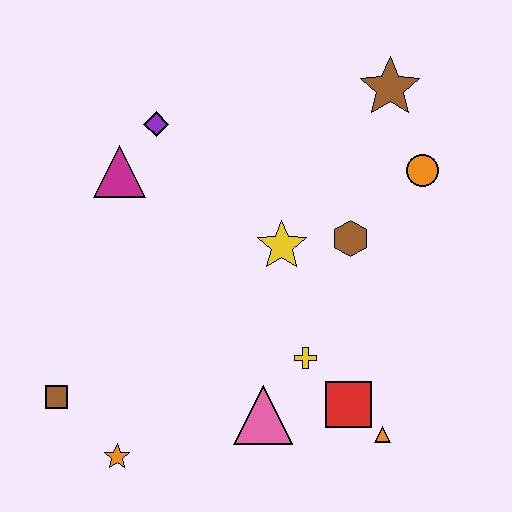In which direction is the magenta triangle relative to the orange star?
The magenta triangle is above the orange star.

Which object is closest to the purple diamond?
The magenta triangle is closest to the purple diamond.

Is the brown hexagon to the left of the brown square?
No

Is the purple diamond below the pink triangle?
No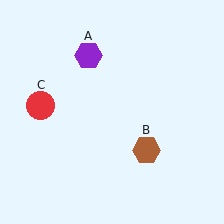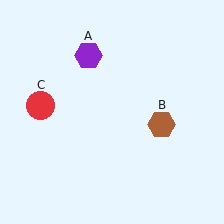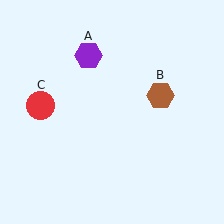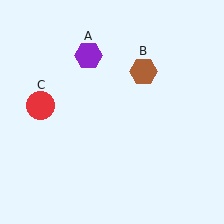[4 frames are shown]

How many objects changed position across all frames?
1 object changed position: brown hexagon (object B).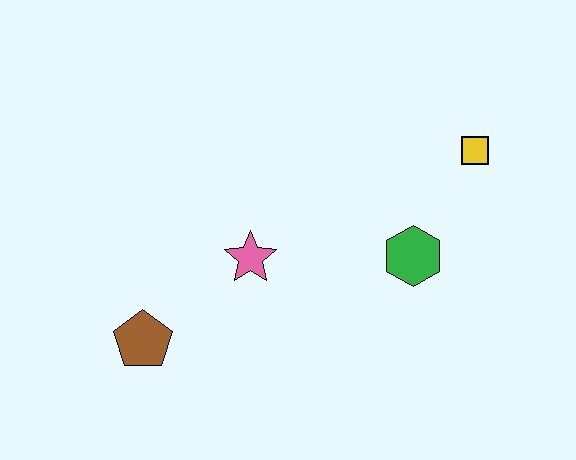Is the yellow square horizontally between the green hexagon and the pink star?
No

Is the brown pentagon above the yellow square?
No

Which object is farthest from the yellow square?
The brown pentagon is farthest from the yellow square.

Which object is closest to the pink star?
The brown pentagon is closest to the pink star.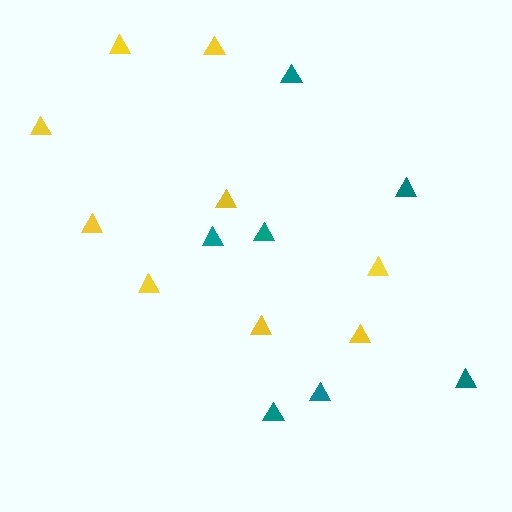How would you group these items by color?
There are 2 groups: one group of yellow triangles (9) and one group of teal triangles (7).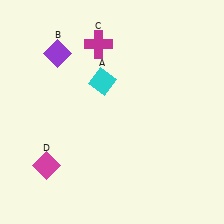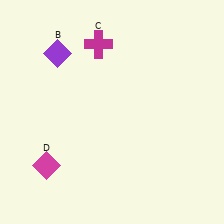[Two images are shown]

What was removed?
The cyan diamond (A) was removed in Image 2.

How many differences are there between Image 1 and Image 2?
There is 1 difference between the two images.